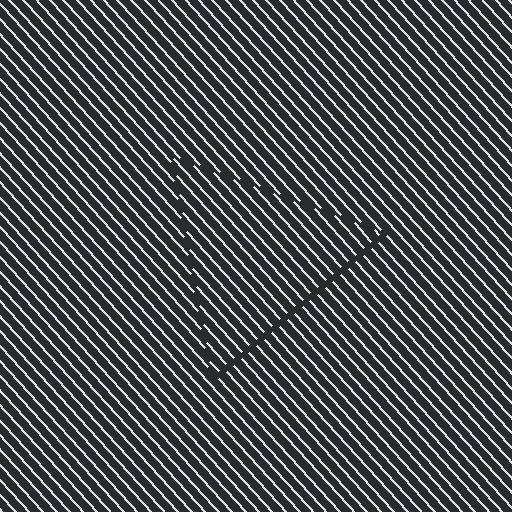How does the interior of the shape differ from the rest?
The interior of the shape contains the same grating, shifted by half a period — the contour is defined by the phase discontinuity where line-ends from the inner and outer gratings abut.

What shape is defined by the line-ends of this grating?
An illusory triangle. The interior of the shape contains the same grating, shifted by half a period — the contour is defined by the phase discontinuity where line-ends from the inner and outer gratings abut.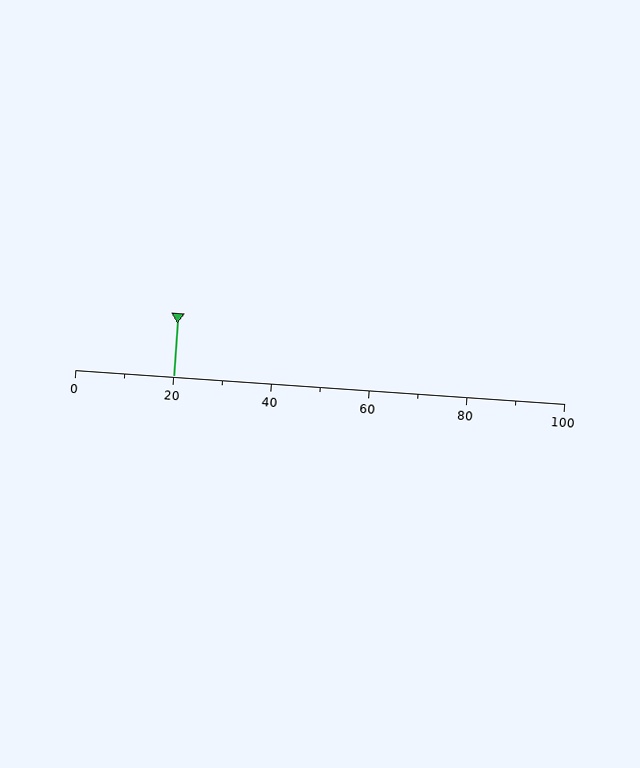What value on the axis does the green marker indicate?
The marker indicates approximately 20.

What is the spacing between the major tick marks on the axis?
The major ticks are spaced 20 apart.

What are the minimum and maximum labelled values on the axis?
The axis runs from 0 to 100.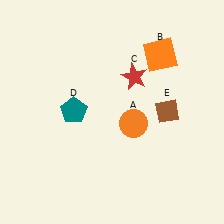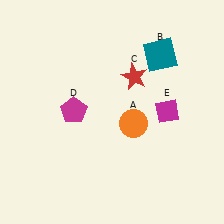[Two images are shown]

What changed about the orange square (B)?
In Image 1, B is orange. In Image 2, it changed to teal.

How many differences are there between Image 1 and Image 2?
There are 3 differences between the two images.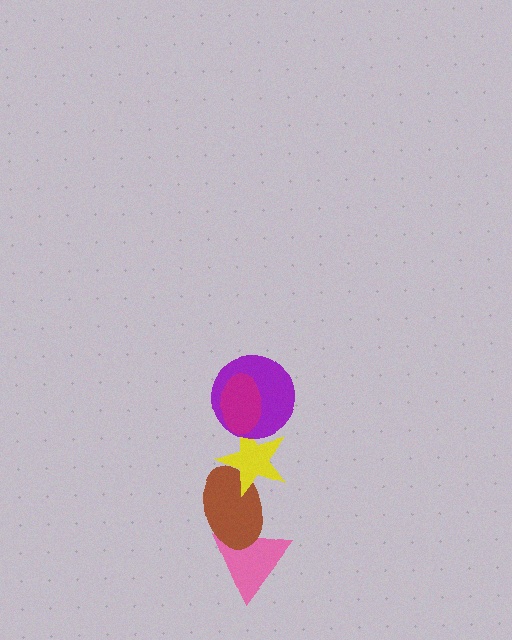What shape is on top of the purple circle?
The magenta ellipse is on top of the purple circle.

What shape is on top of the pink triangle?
The brown ellipse is on top of the pink triangle.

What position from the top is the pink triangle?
The pink triangle is 5th from the top.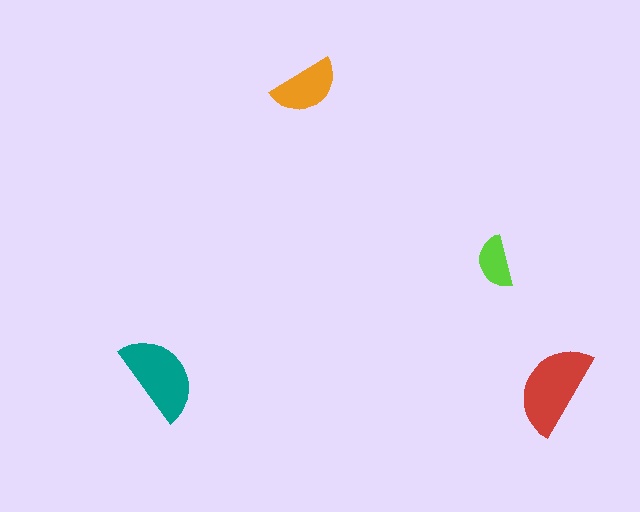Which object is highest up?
The orange semicircle is topmost.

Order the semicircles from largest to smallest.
the red one, the teal one, the orange one, the lime one.